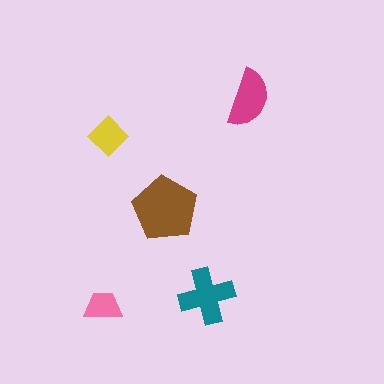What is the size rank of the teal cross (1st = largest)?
2nd.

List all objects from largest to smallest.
The brown pentagon, the teal cross, the magenta semicircle, the yellow diamond, the pink trapezoid.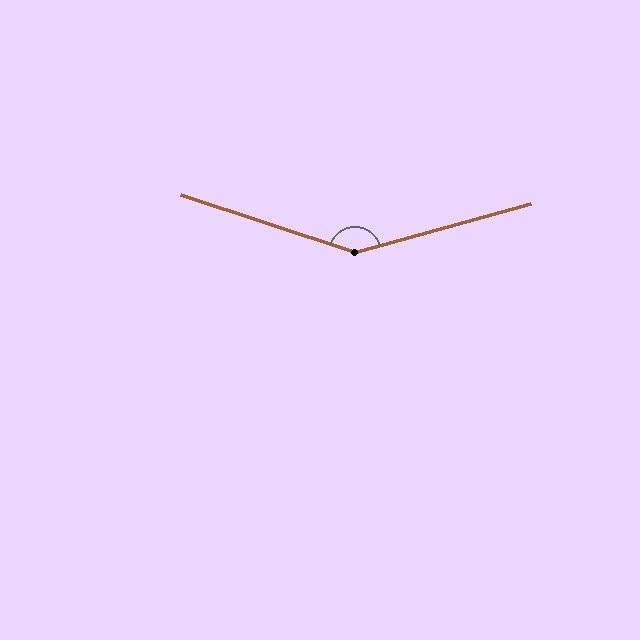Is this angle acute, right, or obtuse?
It is obtuse.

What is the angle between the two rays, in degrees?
Approximately 146 degrees.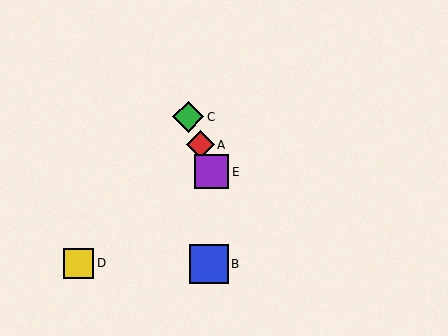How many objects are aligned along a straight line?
3 objects (A, C, E) are aligned along a straight line.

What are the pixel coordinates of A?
Object A is at (200, 145).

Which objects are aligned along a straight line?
Objects A, C, E are aligned along a straight line.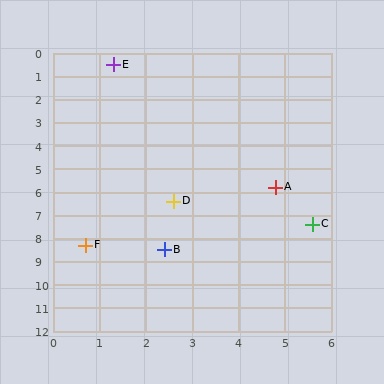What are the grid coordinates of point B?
Point B is at approximately (2.4, 8.5).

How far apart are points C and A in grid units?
Points C and A are about 1.8 grid units apart.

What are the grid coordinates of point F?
Point F is at approximately (0.7, 8.3).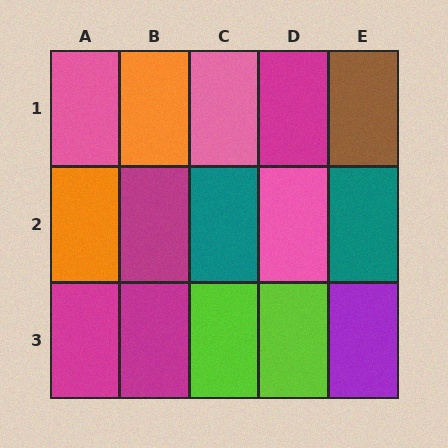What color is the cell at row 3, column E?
Purple.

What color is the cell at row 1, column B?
Orange.